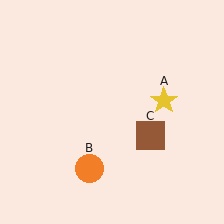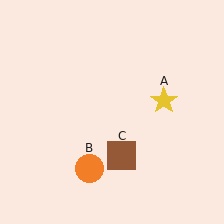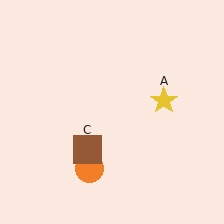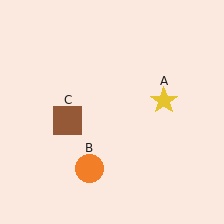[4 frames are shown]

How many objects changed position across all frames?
1 object changed position: brown square (object C).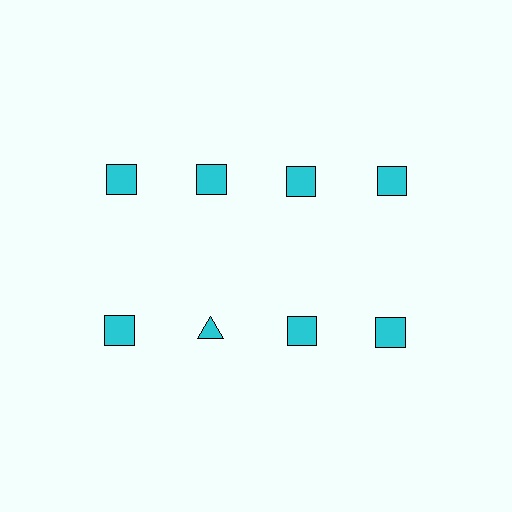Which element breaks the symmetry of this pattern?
The cyan triangle in the second row, second from left column breaks the symmetry. All other shapes are cyan squares.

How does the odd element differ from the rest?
It has a different shape: triangle instead of square.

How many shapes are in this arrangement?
There are 8 shapes arranged in a grid pattern.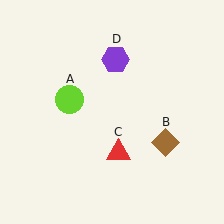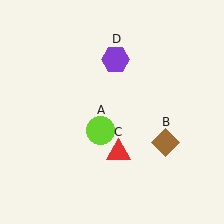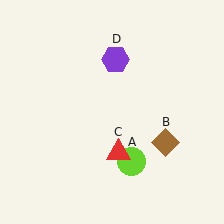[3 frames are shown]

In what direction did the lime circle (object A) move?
The lime circle (object A) moved down and to the right.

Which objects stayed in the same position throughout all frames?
Brown diamond (object B) and red triangle (object C) and purple hexagon (object D) remained stationary.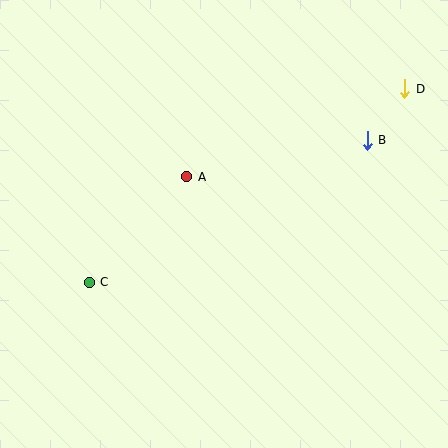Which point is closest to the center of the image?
Point A at (187, 177) is closest to the center.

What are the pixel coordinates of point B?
Point B is at (367, 140).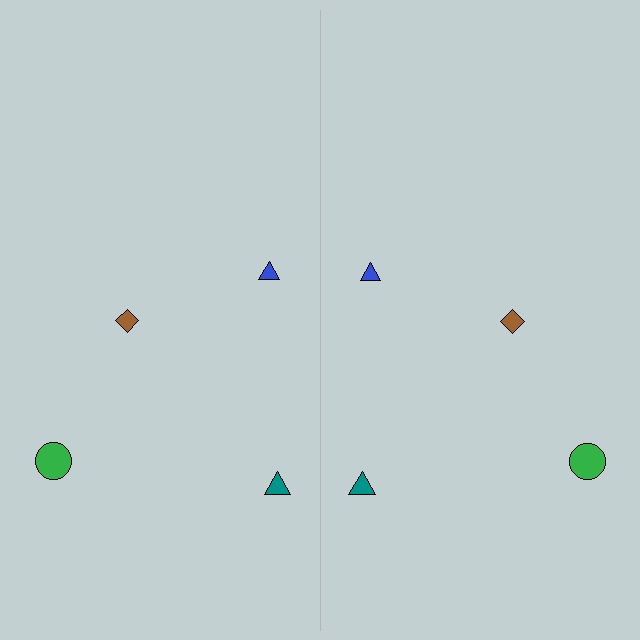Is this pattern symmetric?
Yes, this pattern has bilateral (reflection) symmetry.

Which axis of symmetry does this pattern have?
The pattern has a vertical axis of symmetry running through the center of the image.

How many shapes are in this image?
There are 8 shapes in this image.